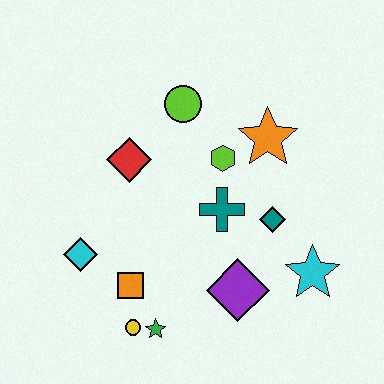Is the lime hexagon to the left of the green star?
No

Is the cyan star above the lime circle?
No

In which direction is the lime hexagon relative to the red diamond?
The lime hexagon is to the right of the red diamond.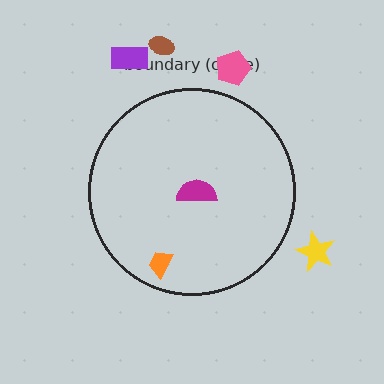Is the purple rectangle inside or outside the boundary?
Outside.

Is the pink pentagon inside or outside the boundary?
Outside.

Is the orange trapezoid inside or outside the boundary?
Inside.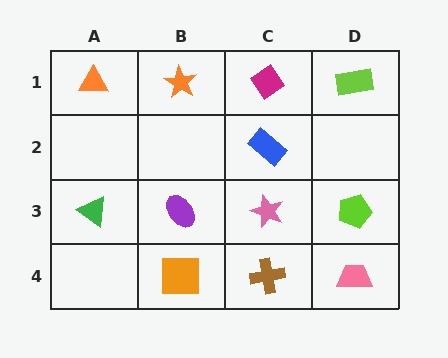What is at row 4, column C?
A brown cross.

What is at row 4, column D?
A pink trapezoid.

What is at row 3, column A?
A green triangle.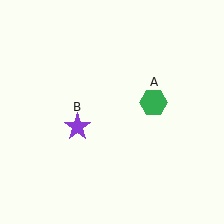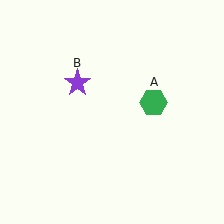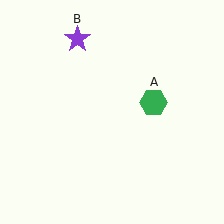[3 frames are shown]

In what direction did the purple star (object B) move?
The purple star (object B) moved up.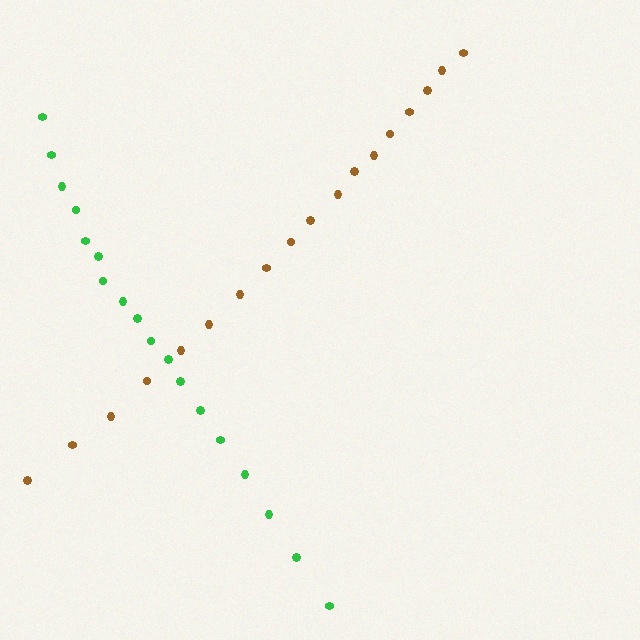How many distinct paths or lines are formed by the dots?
There are 2 distinct paths.